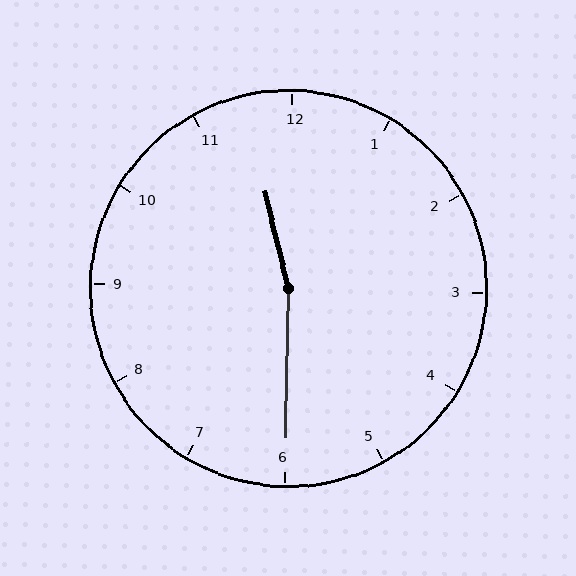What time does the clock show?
11:30.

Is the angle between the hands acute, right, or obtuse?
It is obtuse.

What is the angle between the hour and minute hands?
Approximately 165 degrees.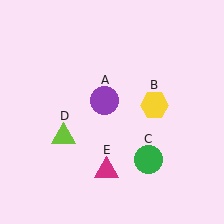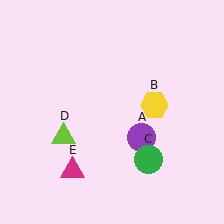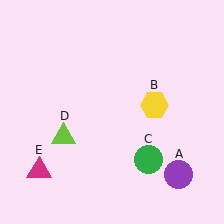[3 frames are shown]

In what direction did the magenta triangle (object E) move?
The magenta triangle (object E) moved left.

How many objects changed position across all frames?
2 objects changed position: purple circle (object A), magenta triangle (object E).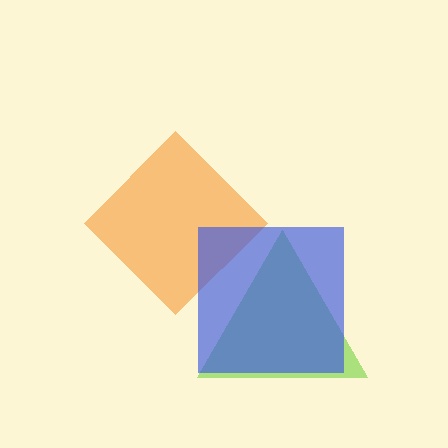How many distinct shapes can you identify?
There are 3 distinct shapes: an orange diamond, a lime triangle, a blue square.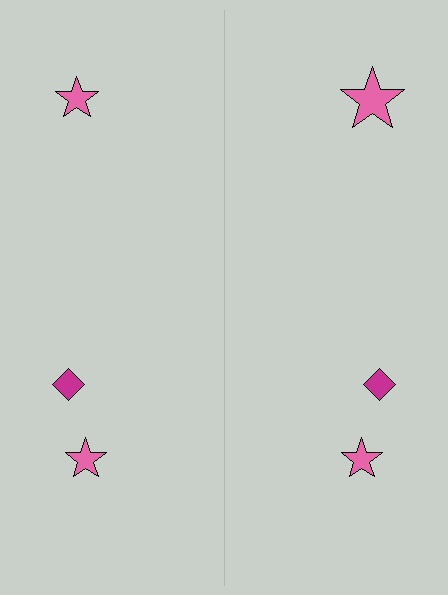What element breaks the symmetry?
The pink star on the right side has a different size than its mirror counterpart.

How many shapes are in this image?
There are 6 shapes in this image.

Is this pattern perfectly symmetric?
No, the pattern is not perfectly symmetric. The pink star on the right side has a different size than its mirror counterpart.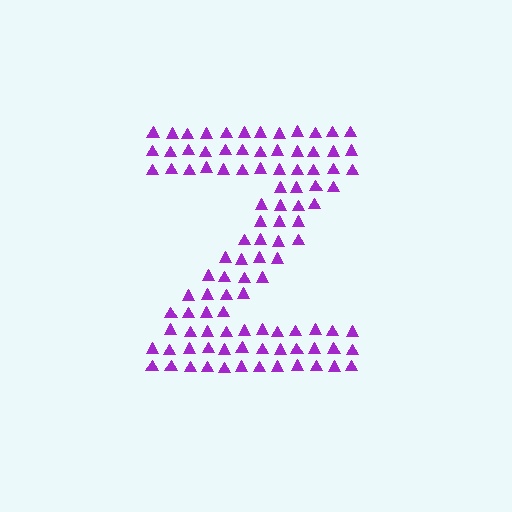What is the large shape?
The large shape is the letter Z.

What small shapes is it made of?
It is made of small triangles.